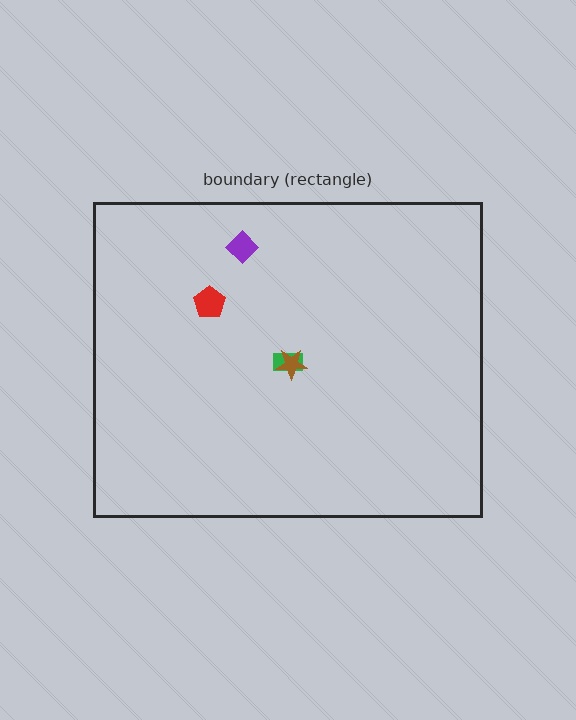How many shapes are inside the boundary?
4 inside, 0 outside.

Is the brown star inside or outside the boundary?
Inside.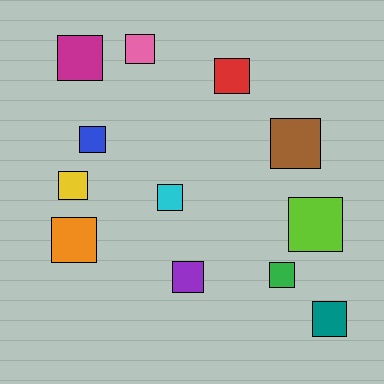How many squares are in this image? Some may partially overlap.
There are 12 squares.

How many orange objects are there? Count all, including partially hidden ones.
There is 1 orange object.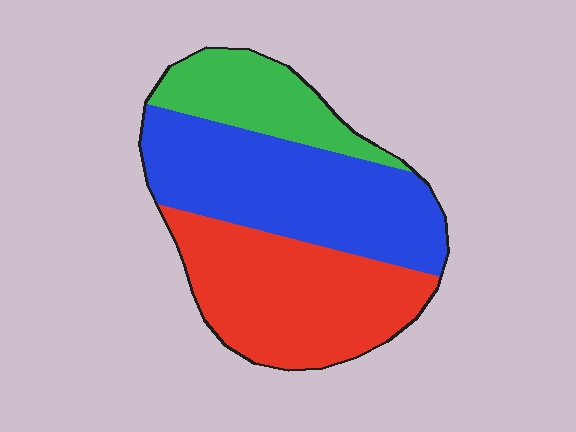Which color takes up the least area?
Green, at roughly 20%.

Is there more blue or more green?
Blue.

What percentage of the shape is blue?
Blue takes up about two fifths (2/5) of the shape.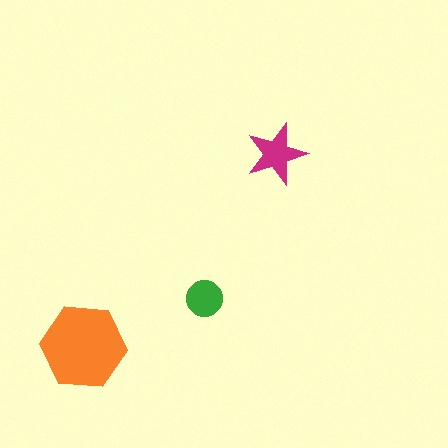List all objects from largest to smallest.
The orange hexagon, the magenta star, the green circle.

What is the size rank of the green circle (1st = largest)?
3rd.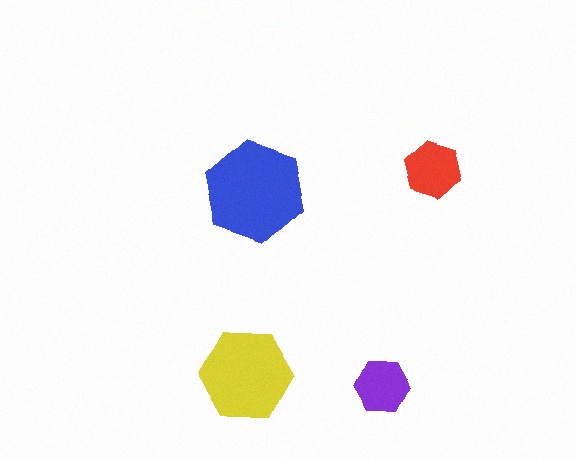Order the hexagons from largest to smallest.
the blue one, the yellow one, the red one, the purple one.